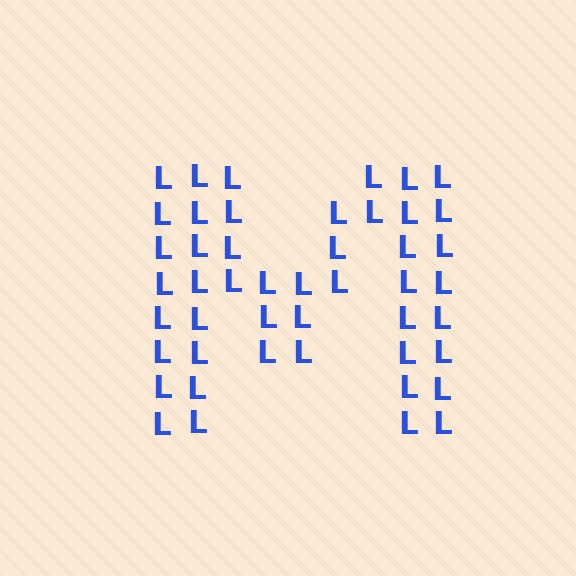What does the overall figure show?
The overall figure shows the letter M.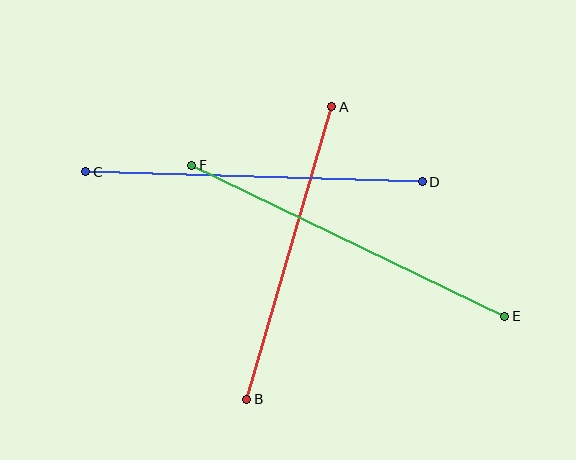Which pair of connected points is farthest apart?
Points E and F are farthest apart.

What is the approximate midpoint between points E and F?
The midpoint is at approximately (348, 241) pixels.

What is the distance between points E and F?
The distance is approximately 347 pixels.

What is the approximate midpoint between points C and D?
The midpoint is at approximately (254, 177) pixels.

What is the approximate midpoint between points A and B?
The midpoint is at approximately (289, 253) pixels.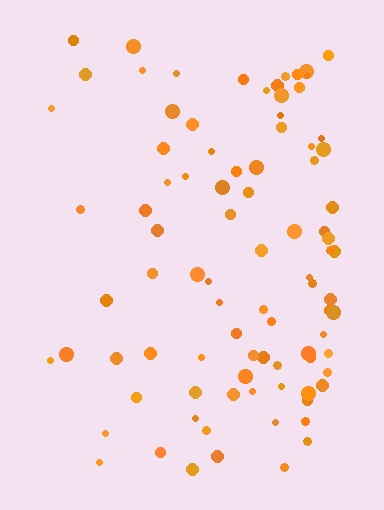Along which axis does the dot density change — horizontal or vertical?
Horizontal.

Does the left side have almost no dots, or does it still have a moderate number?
Still a moderate number, just noticeably fewer than the right.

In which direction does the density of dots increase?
From left to right, with the right side densest.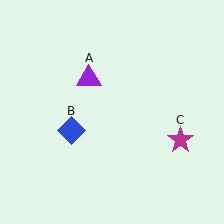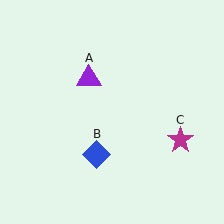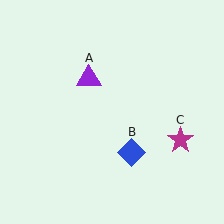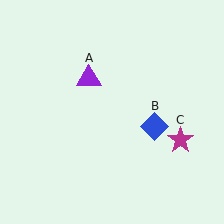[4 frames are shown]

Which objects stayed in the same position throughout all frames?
Purple triangle (object A) and magenta star (object C) remained stationary.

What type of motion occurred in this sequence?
The blue diamond (object B) rotated counterclockwise around the center of the scene.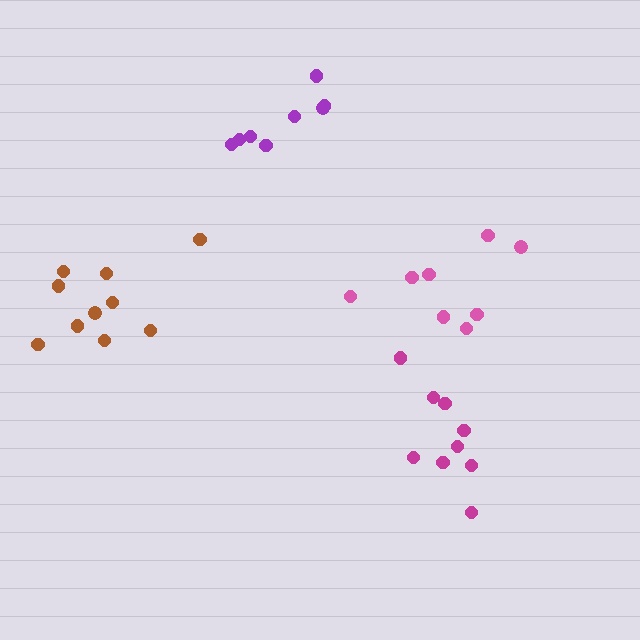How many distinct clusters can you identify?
There are 4 distinct clusters.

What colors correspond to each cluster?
The clusters are colored: magenta, brown, pink, purple.